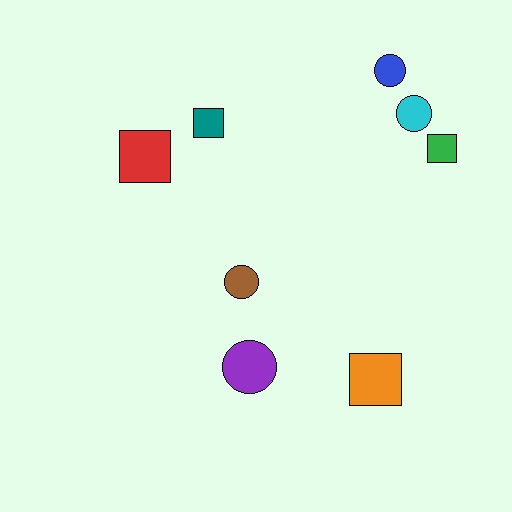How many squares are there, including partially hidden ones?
There are 4 squares.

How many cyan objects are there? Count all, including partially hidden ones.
There is 1 cyan object.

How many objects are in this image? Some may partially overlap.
There are 8 objects.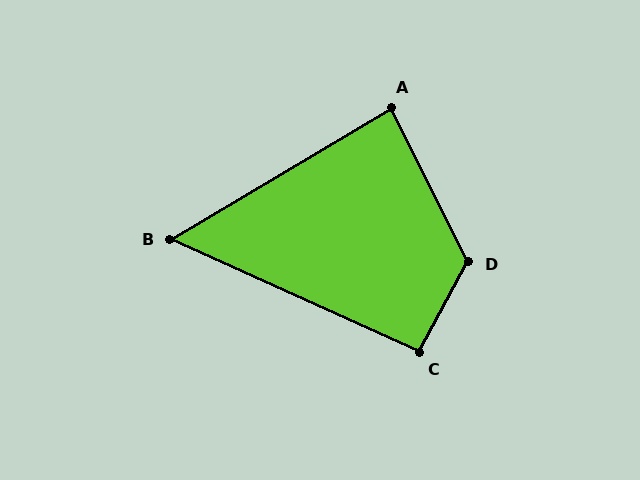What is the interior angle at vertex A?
Approximately 86 degrees (approximately right).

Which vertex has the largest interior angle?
D, at approximately 125 degrees.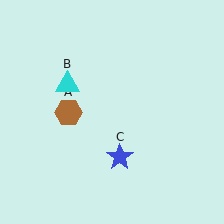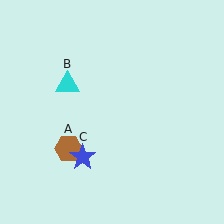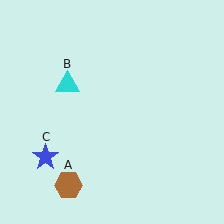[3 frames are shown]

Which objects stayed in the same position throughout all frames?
Cyan triangle (object B) remained stationary.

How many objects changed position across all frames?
2 objects changed position: brown hexagon (object A), blue star (object C).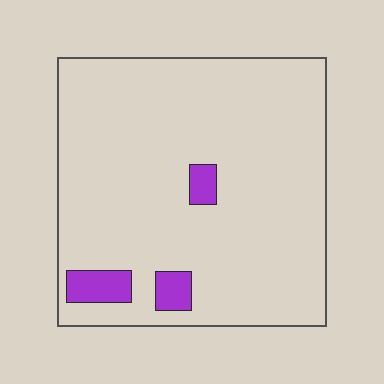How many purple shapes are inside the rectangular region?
3.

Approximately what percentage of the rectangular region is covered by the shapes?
Approximately 5%.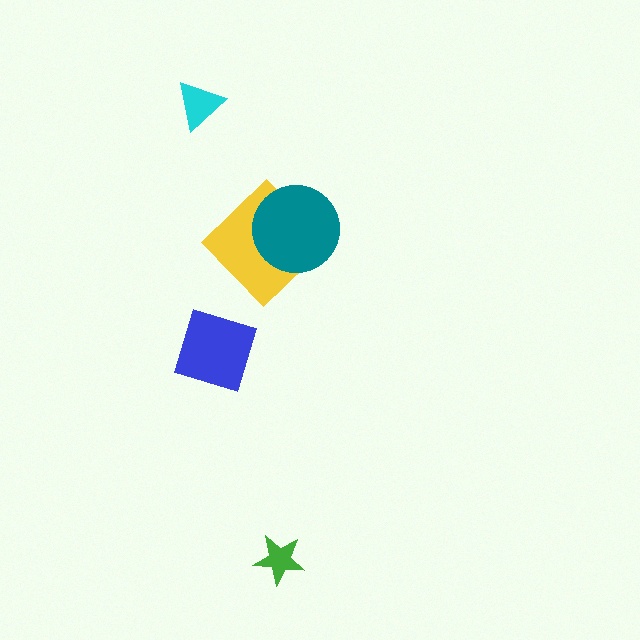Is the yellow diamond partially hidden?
Yes, it is partially covered by another shape.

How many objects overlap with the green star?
0 objects overlap with the green star.